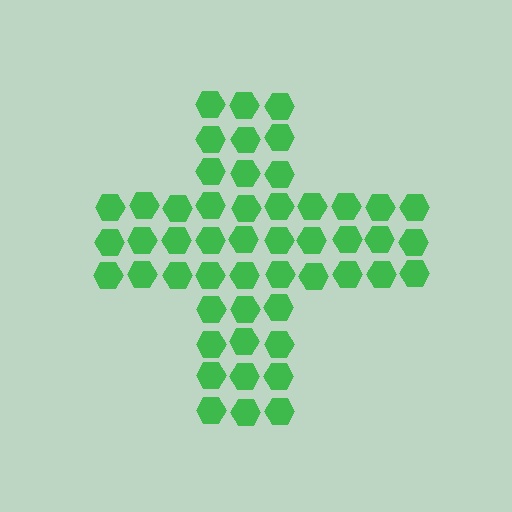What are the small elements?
The small elements are hexagons.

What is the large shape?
The large shape is a cross.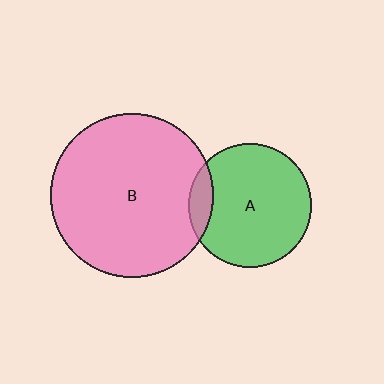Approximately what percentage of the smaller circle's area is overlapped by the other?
Approximately 10%.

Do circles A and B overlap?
Yes.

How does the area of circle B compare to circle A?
Approximately 1.7 times.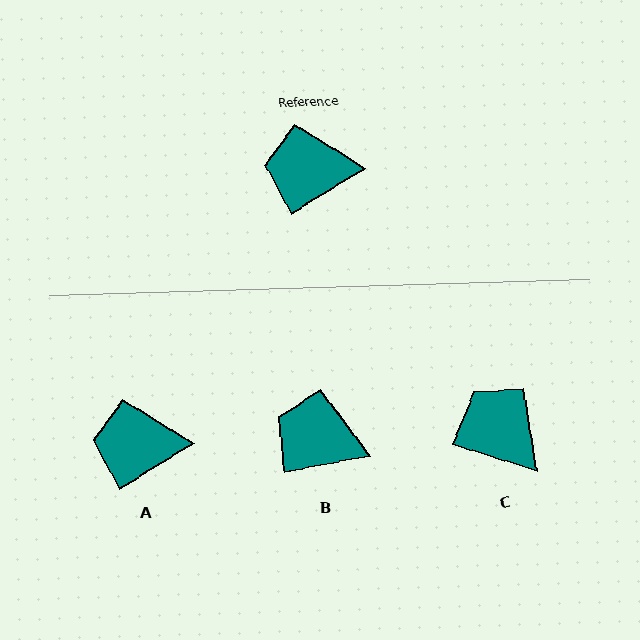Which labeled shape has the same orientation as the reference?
A.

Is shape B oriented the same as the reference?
No, it is off by about 22 degrees.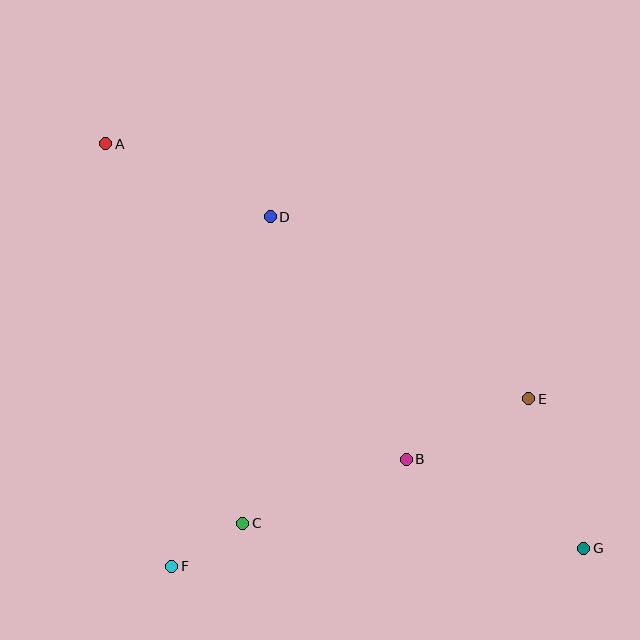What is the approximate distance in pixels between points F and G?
The distance between F and G is approximately 412 pixels.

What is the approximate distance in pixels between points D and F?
The distance between D and F is approximately 363 pixels.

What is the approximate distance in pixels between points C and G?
The distance between C and G is approximately 342 pixels.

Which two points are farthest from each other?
Points A and G are farthest from each other.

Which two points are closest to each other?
Points C and F are closest to each other.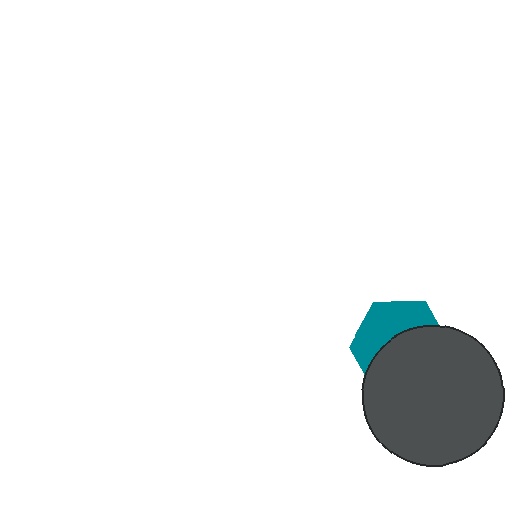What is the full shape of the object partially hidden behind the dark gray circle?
The partially hidden object is a teal hexagon.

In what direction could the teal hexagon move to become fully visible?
The teal hexagon could move up. That would shift it out from behind the dark gray circle entirely.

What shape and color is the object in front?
The object in front is a dark gray circle.